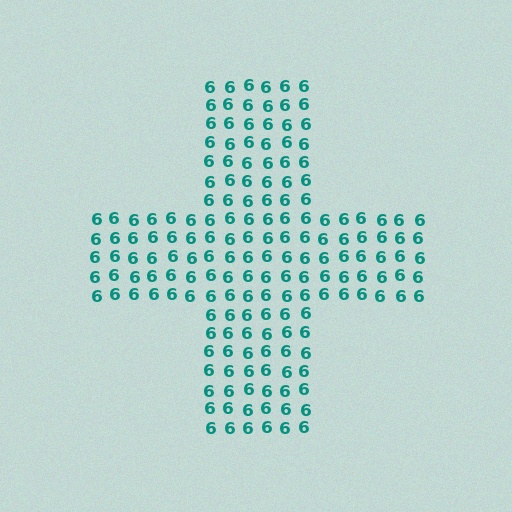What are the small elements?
The small elements are digit 6's.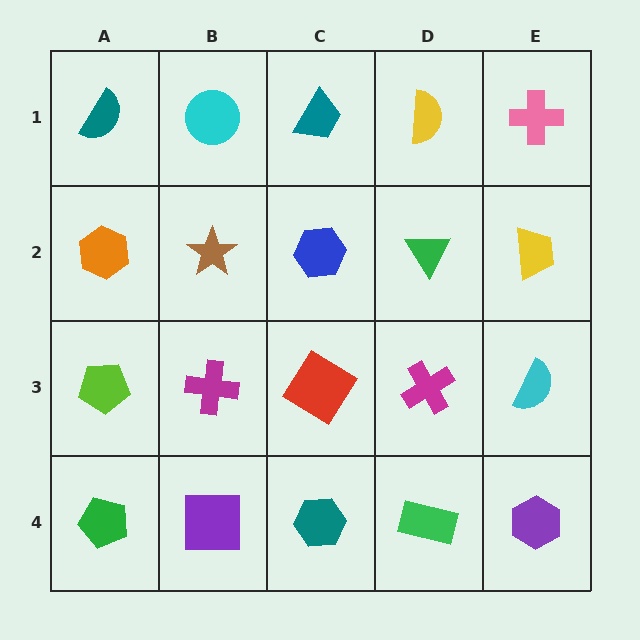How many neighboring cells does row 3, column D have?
4.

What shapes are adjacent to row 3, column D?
A green triangle (row 2, column D), a green rectangle (row 4, column D), a red diamond (row 3, column C), a cyan semicircle (row 3, column E).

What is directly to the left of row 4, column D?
A teal hexagon.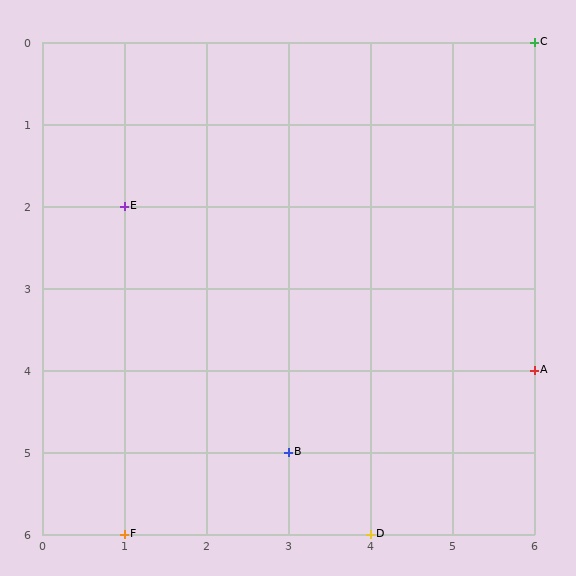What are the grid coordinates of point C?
Point C is at grid coordinates (6, 0).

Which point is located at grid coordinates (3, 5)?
Point B is at (3, 5).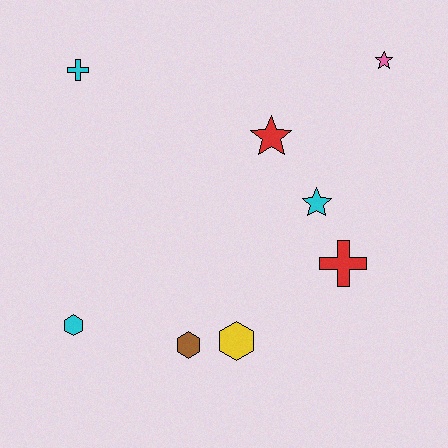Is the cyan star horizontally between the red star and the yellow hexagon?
No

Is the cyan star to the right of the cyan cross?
Yes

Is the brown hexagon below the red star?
Yes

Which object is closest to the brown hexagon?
The yellow hexagon is closest to the brown hexagon.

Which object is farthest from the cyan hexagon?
The pink star is farthest from the cyan hexagon.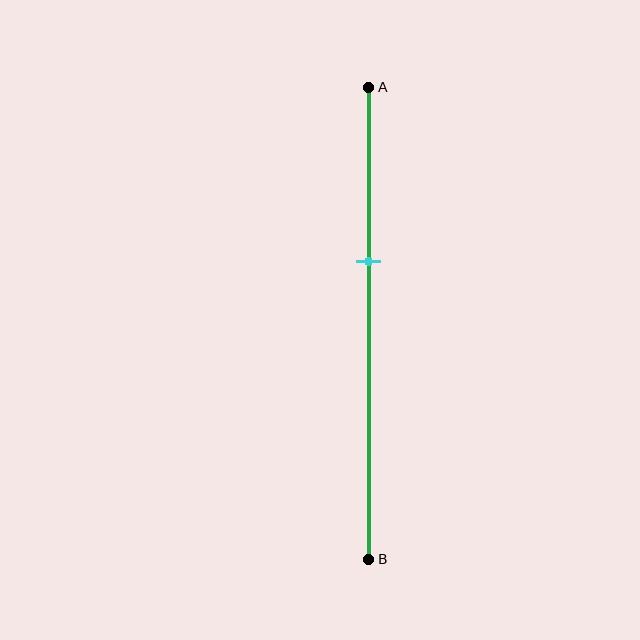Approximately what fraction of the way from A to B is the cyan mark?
The cyan mark is approximately 35% of the way from A to B.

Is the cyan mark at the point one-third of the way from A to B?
No, the mark is at about 35% from A, not at the 33% one-third point.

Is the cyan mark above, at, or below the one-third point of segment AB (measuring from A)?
The cyan mark is below the one-third point of segment AB.